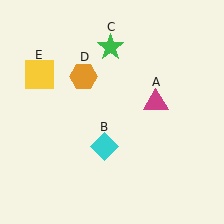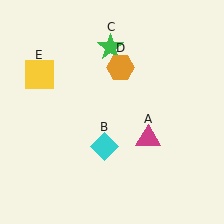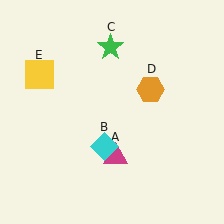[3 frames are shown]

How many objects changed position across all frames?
2 objects changed position: magenta triangle (object A), orange hexagon (object D).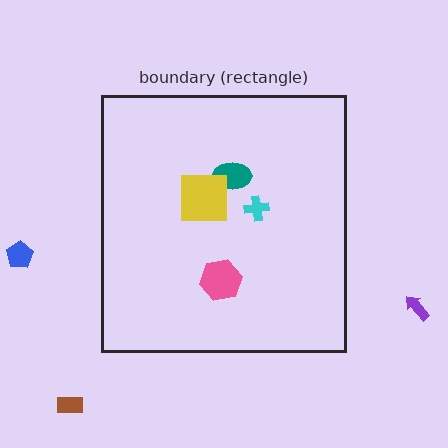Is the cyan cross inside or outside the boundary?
Inside.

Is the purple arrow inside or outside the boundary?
Outside.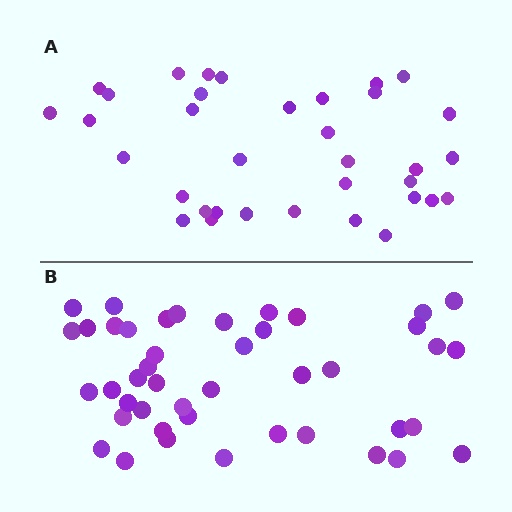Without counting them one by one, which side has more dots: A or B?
Region B (the bottom region) has more dots.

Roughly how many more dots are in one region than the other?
Region B has roughly 8 or so more dots than region A.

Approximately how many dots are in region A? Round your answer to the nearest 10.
About 40 dots. (The exact count is 35, which rounds to 40.)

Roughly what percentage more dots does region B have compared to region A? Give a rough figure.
About 25% more.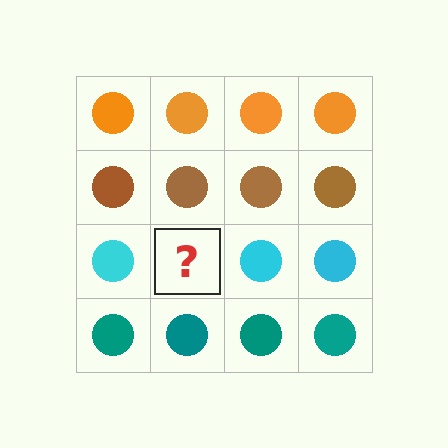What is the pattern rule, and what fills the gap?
The rule is that each row has a consistent color. The gap should be filled with a cyan circle.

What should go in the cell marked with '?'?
The missing cell should contain a cyan circle.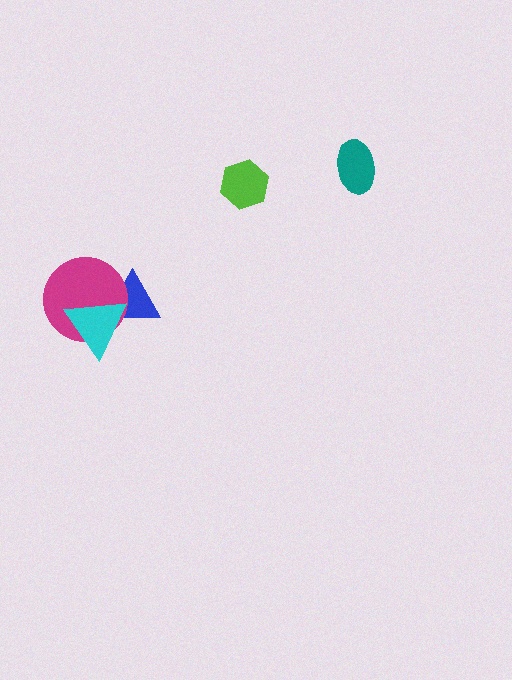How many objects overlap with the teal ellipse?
0 objects overlap with the teal ellipse.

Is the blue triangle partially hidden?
Yes, it is partially covered by another shape.